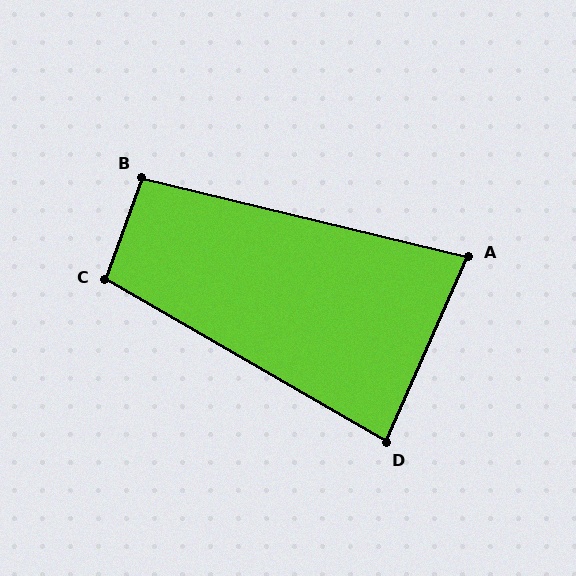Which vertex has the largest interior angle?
C, at approximately 100 degrees.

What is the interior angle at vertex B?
Approximately 96 degrees (obtuse).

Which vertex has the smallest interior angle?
A, at approximately 80 degrees.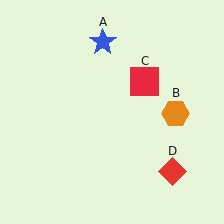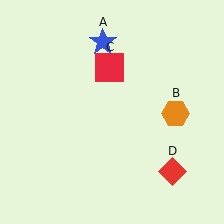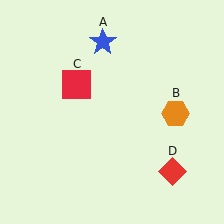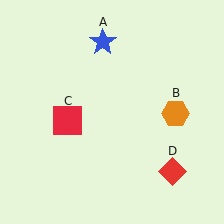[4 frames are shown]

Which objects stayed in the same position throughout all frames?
Blue star (object A) and orange hexagon (object B) and red diamond (object D) remained stationary.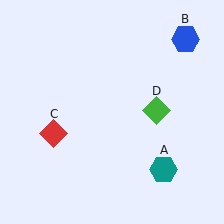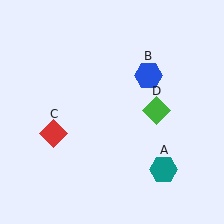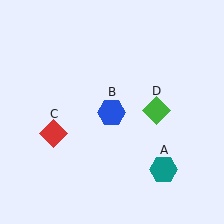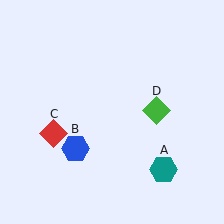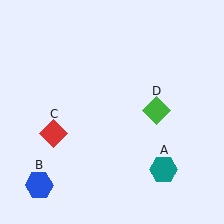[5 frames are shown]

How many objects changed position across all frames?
1 object changed position: blue hexagon (object B).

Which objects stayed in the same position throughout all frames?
Teal hexagon (object A) and red diamond (object C) and green diamond (object D) remained stationary.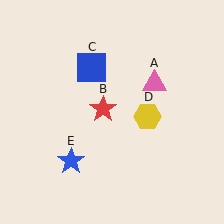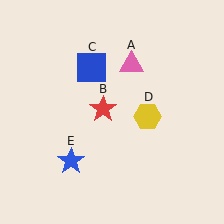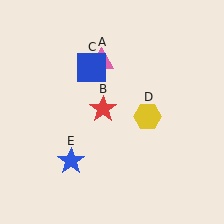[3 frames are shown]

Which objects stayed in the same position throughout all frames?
Red star (object B) and blue square (object C) and yellow hexagon (object D) and blue star (object E) remained stationary.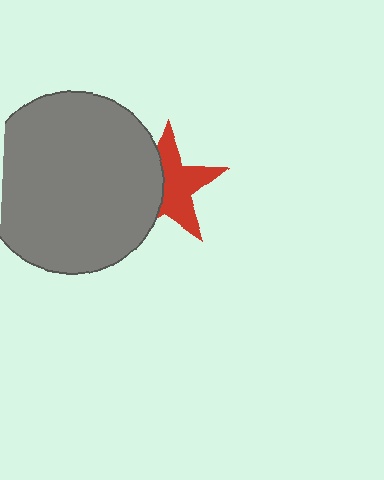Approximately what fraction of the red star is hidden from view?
Roughly 43% of the red star is hidden behind the gray circle.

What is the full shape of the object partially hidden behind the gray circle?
The partially hidden object is a red star.